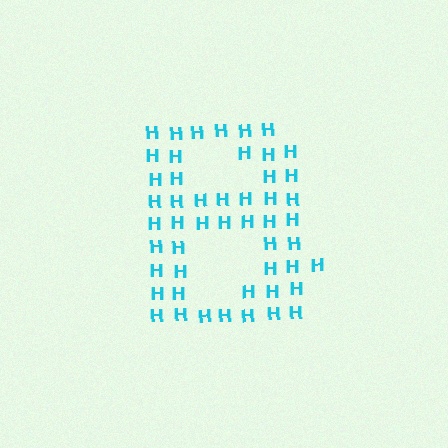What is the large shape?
The large shape is the letter B.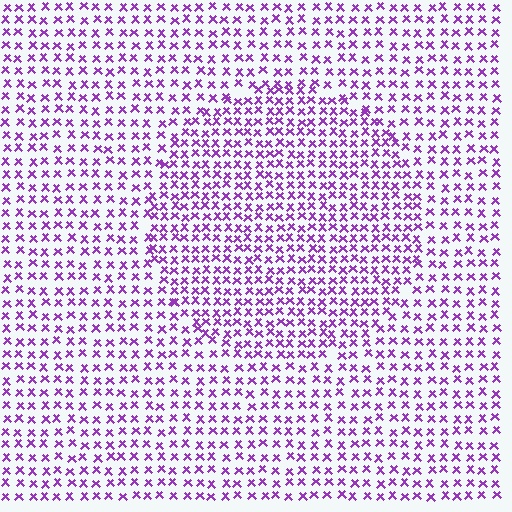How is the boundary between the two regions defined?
The boundary is defined by a change in element density (approximately 1.5x ratio). All elements are the same color, size, and shape.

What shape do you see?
I see a circle.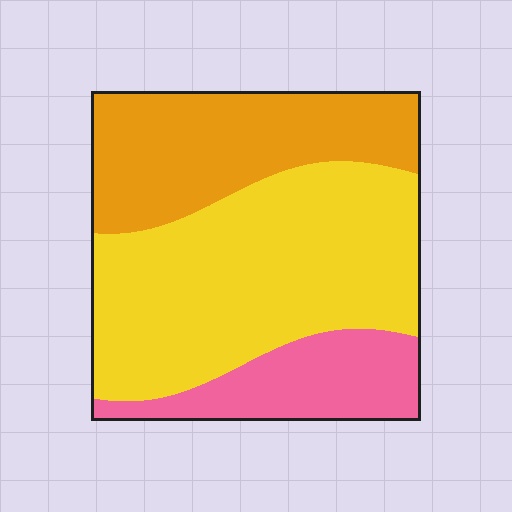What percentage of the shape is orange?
Orange takes up between a quarter and a half of the shape.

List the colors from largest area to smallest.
From largest to smallest: yellow, orange, pink.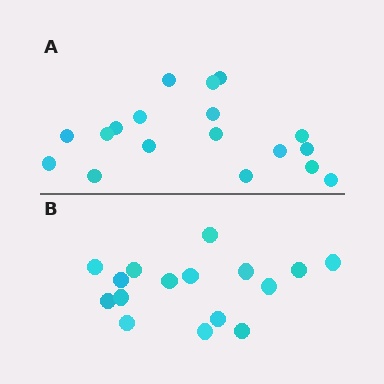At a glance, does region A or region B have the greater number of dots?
Region A (the top region) has more dots.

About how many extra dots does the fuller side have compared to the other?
Region A has just a few more — roughly 2 or 3 more dots than region B.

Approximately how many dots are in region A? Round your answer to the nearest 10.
About 20 dots. (The exact count is 18, which rounds to 20.)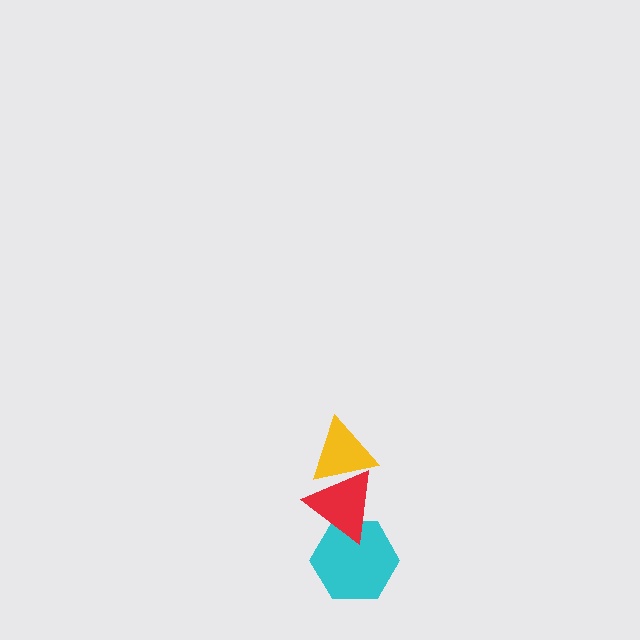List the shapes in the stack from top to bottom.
From top to bottom: the yellow triangle, the red triangle, the cyan hexagon.